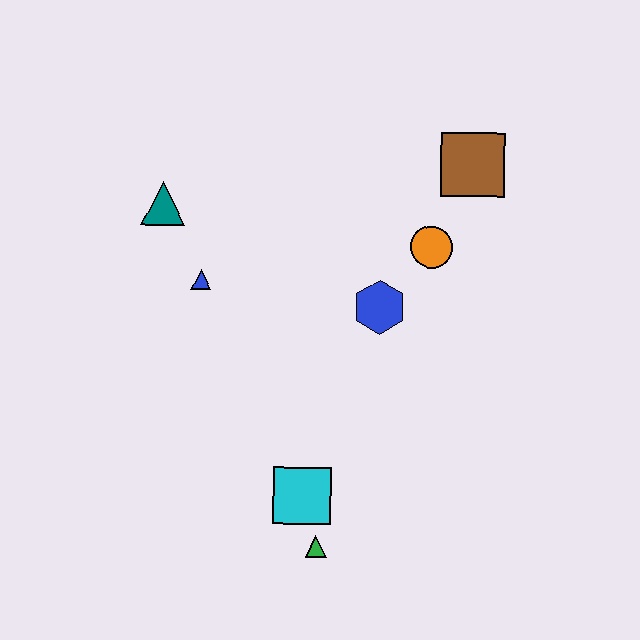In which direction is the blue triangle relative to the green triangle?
The blue triangle is above the green triangle.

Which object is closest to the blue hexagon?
The orange circle is closest to the blue hexagon.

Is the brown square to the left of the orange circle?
No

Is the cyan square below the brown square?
Yes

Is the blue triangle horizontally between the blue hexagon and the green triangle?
No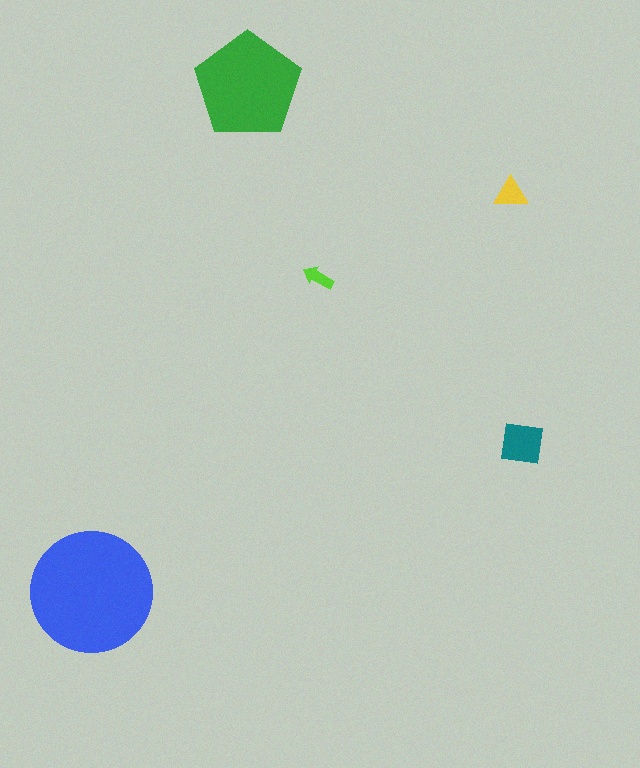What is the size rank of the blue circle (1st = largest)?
1st.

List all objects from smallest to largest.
The lime arrow, the yellow triangle, the teal square, the green pentagon, the blue circle.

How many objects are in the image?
There are 5 objects in the image.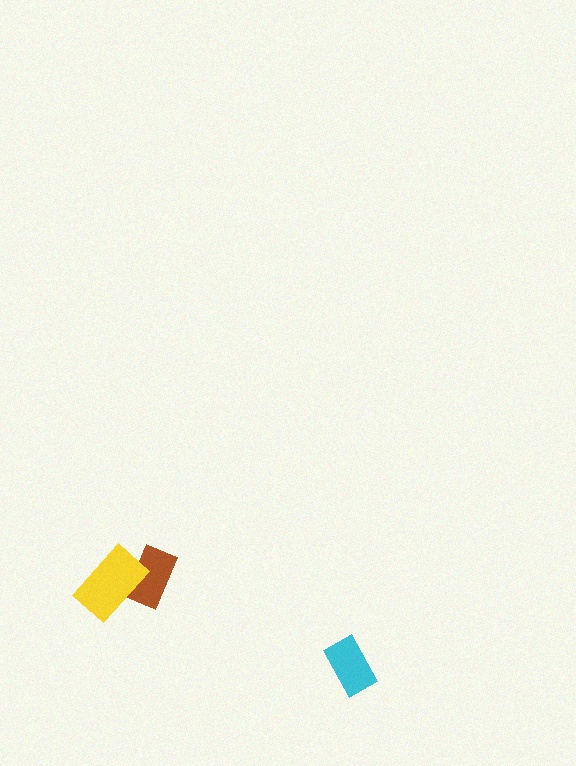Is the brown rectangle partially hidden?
Yes, it is partially covered by another shape.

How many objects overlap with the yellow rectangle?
1 object overlaps with the yellow rectangle.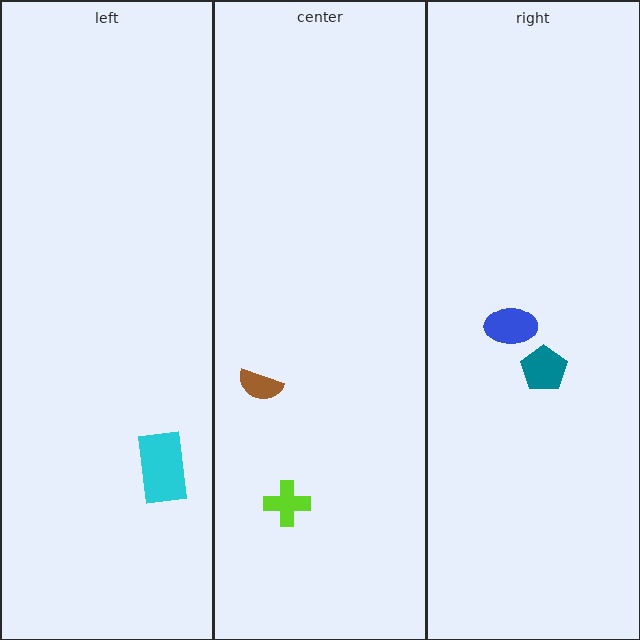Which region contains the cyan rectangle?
The left region.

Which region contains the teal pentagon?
The right region.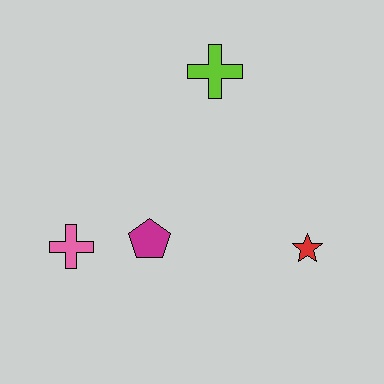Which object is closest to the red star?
The magenta pentagon is closest to the red star.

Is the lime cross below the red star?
No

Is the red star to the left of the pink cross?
No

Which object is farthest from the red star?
The pink cross is farthest from the red star.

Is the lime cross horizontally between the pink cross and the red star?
Yes